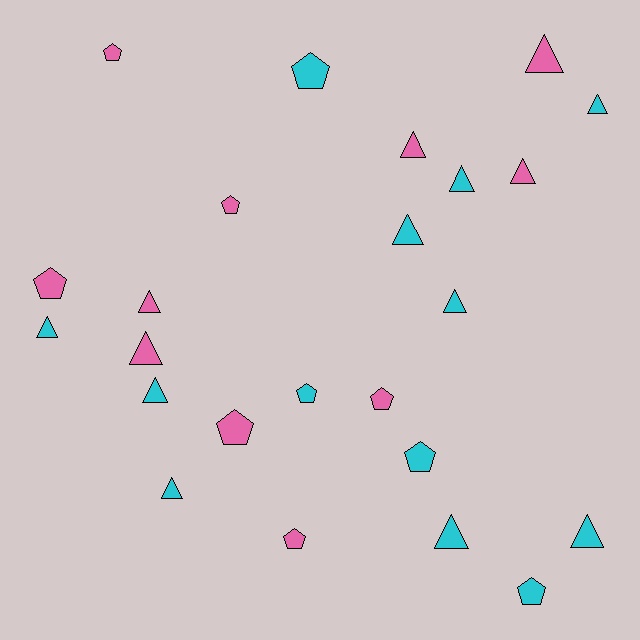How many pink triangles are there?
There are 5 pink triangles.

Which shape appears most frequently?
Triangle, with 14 objects.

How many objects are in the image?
There are 24 objects.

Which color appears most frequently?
Cyan, with 13 objects.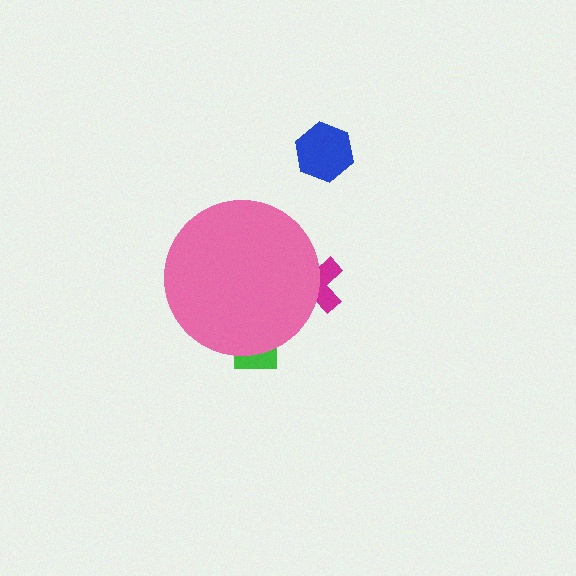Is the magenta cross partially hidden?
Yes, the magenta cross is partially hidden behind the pink circle.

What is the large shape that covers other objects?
A pink circle.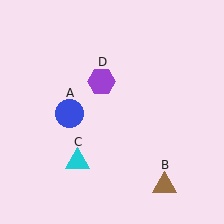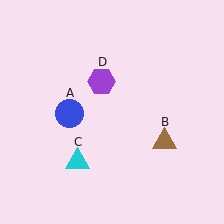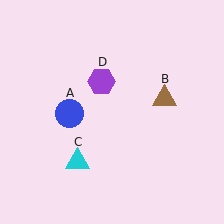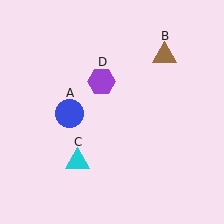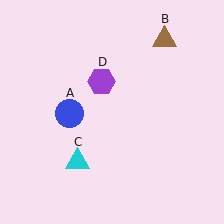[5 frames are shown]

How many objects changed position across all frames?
1 object changed position: brown triangle (object B).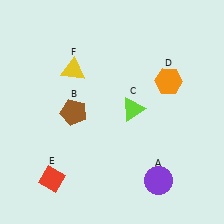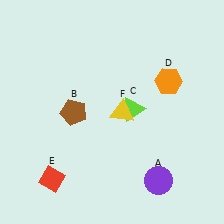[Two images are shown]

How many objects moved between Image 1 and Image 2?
1 object moved between the two images.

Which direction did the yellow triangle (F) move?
The yellow triangle (F) moved right.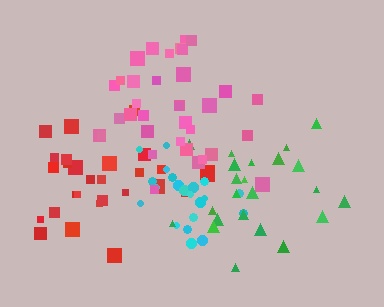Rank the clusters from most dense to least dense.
cyan, pink, green, red.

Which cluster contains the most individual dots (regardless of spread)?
Pink (35).